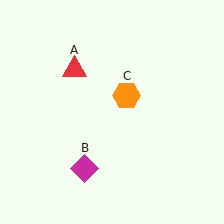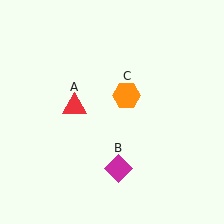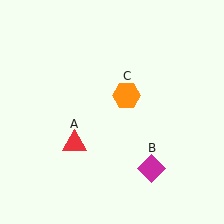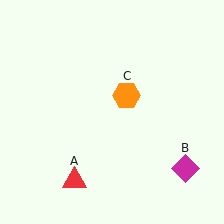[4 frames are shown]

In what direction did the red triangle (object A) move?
The red triangle (object A) moved down.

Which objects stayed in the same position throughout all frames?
Orange hexagon (object C) remained stationary.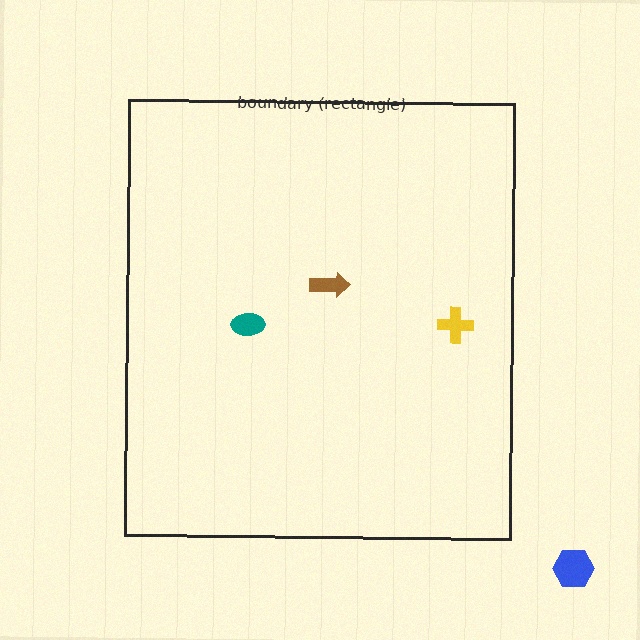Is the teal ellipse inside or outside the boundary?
Inside.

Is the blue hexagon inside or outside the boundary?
Outside.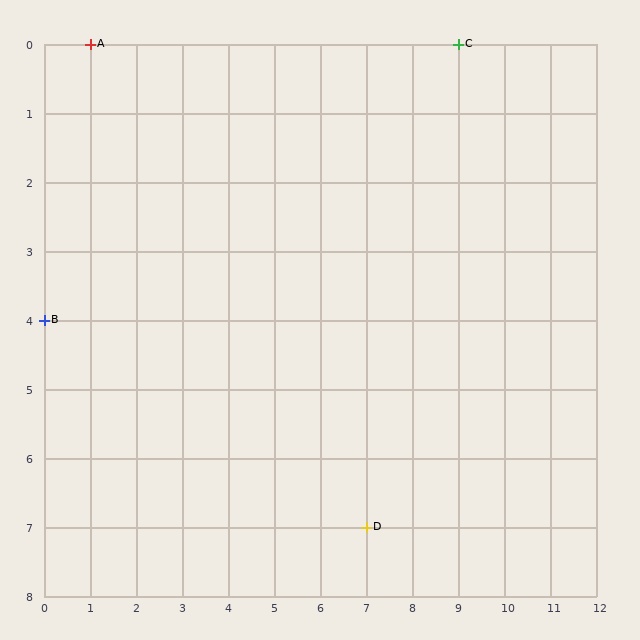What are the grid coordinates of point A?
Point A is at grid coordinates (1, 0).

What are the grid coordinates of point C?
Point C is at grid coordinates (9, 0).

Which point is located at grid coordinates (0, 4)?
Point B is at (0, 4).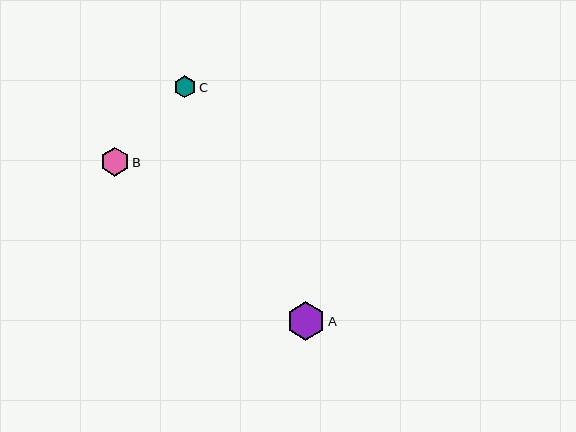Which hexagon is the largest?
Hexagon A is the largest with a size of approximately 39 pixels.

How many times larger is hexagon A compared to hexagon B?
Hexagon A is approximately 1.3 times the size of hexagon B.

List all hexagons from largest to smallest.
From largest to smallest: A, B, C.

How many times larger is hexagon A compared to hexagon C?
Hexagon A is approximately 1.8 times the size of hexagon C.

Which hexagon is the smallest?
Hexagon C is the smallest with a size of approximately 22 pixels.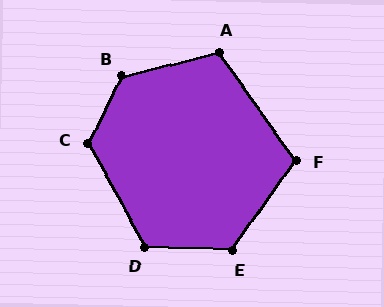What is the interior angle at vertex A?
Approximately 112 degrees (obtuse).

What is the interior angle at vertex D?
Approximately 121 degrees (obtuse).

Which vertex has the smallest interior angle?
F, at approximately 109 degrees.